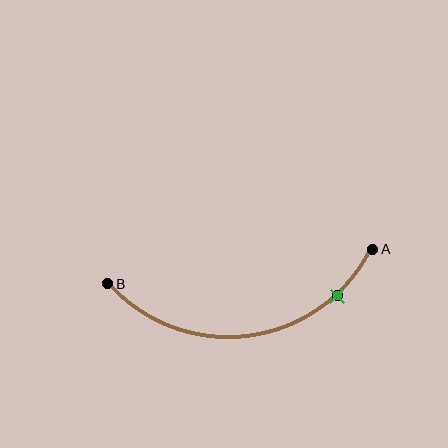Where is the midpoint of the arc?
The arc midpoint is the point on the curve farthest from the straight line joining A and B. It sits below that line.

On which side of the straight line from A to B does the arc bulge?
The arc bulges below the straight line connecting A and B.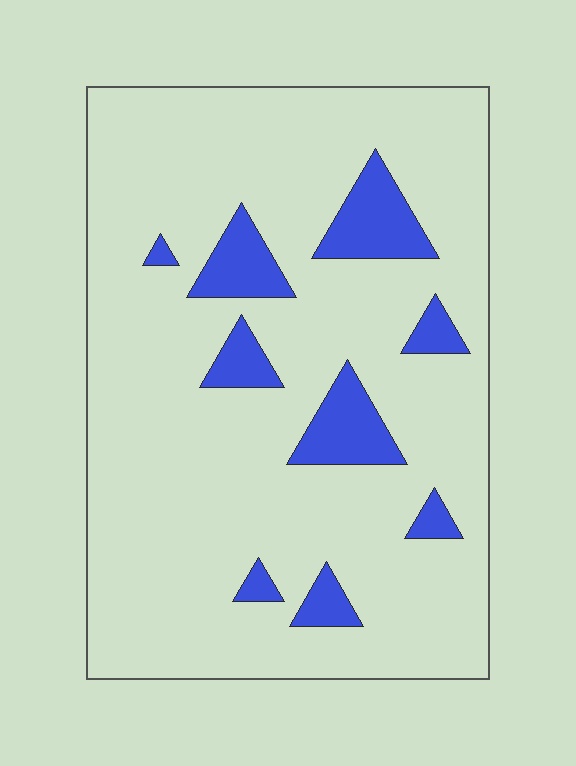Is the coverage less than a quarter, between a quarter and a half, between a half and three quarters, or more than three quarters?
Less than a quarter.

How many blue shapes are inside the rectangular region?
9.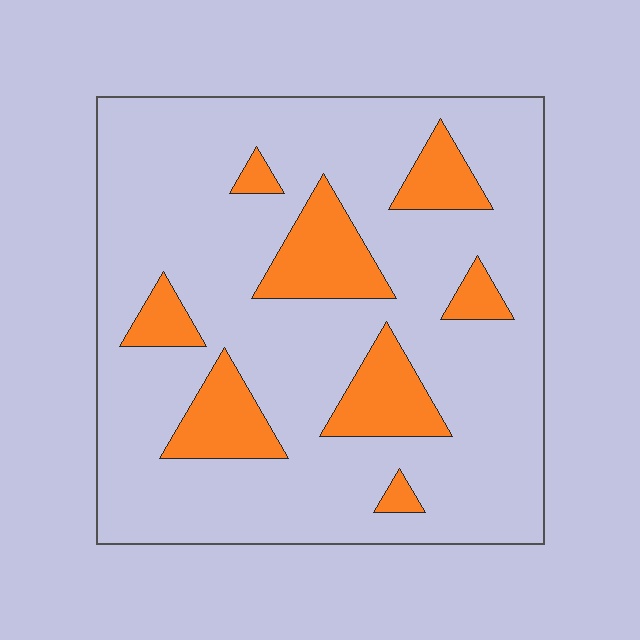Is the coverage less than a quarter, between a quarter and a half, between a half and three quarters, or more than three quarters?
Less than a quarter.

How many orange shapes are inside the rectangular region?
8.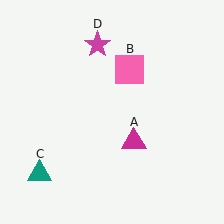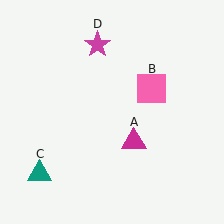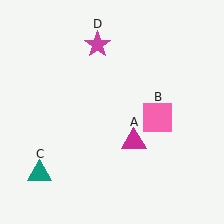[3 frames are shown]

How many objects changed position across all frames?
1 object changed position: pink square (object B).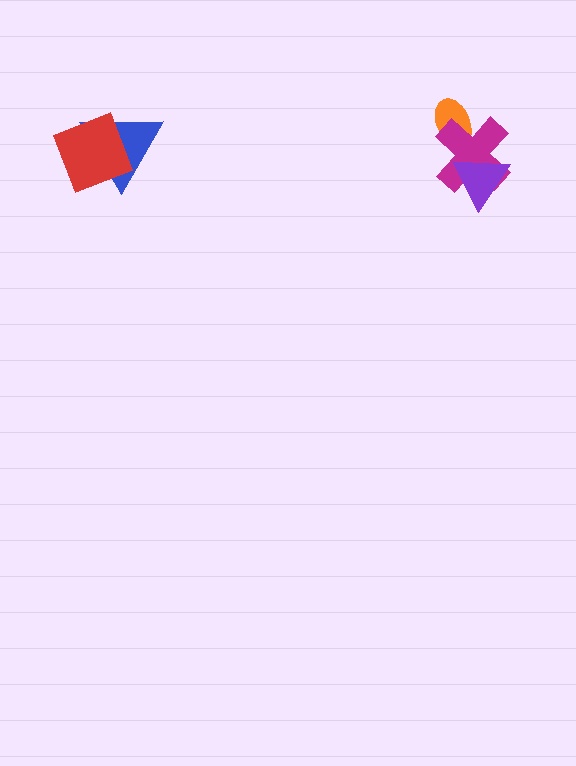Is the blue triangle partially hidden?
Yes, it is partially covered by another shape.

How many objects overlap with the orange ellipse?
1 object overlaps with the orange ellipse.